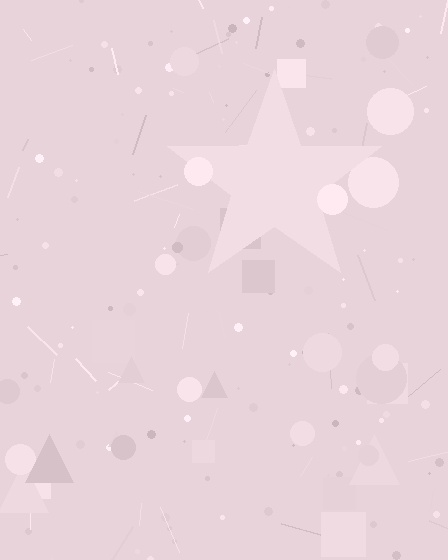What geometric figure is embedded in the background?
A star is embedded in the background.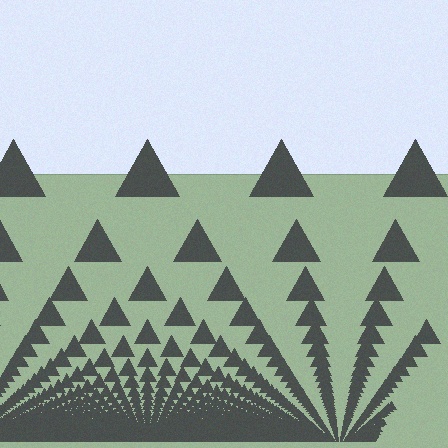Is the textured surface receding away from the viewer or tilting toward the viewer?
The surface appears to tilt toward the viewer. Texture elements get larger and sparser toward the top.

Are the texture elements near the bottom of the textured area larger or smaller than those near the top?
Smaller. The gradient is inverted — elements near the bottom are smaller and denser.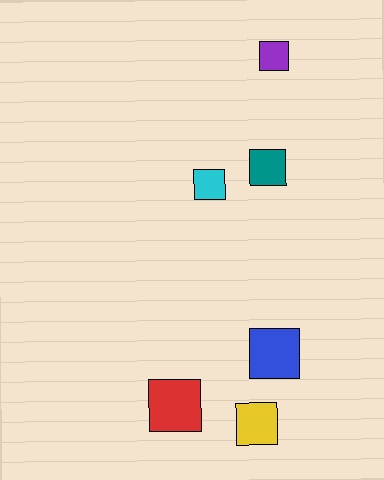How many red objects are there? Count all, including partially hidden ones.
There is 1 red object.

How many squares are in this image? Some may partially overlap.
There are 6 squares.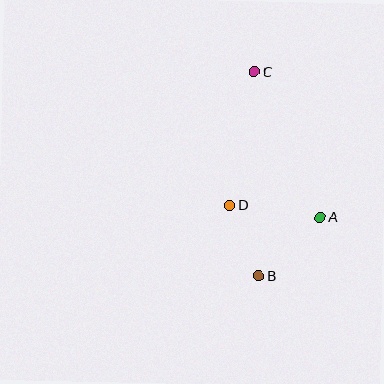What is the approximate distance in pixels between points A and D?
The distance between A and D is approximately 92 pixels.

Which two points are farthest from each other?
Points B and C are farthest from each other.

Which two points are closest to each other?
Points B and D are closest to each other.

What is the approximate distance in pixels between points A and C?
The distance between A and C is approximately 159 pixels.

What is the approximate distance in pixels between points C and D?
The distance between C and D is approximately 136 pixels.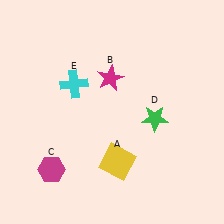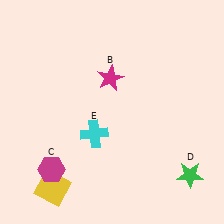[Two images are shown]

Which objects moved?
The objects that moved are: the yellow square (A), the green star (D), the cyan cross (E).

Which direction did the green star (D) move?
The green star (D) moved down.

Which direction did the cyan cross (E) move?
The cyan cross (E) moved down.